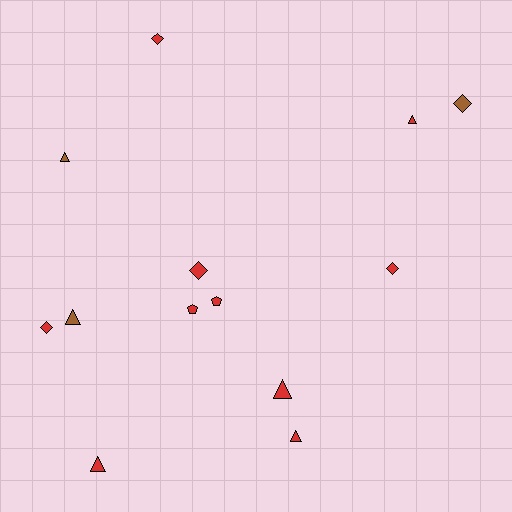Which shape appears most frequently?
Triangle, with 6 objects.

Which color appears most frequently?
Red, with 10 objects.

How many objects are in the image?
There are 13 objects.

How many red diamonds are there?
There are 4 red diamonds.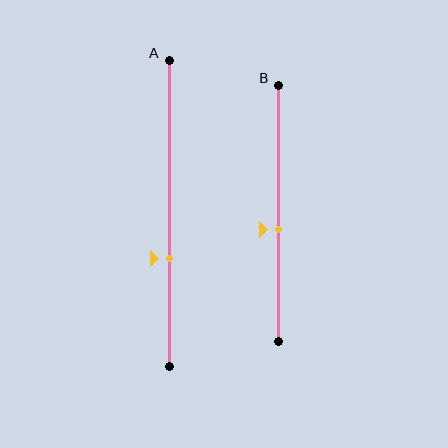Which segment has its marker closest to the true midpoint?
Segment B has its marker closest to the true midpoint.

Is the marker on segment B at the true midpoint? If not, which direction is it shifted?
No, the marker on segment B is shifted downward by about 7% of the segment length.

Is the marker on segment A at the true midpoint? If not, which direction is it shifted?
No, the marker on segment A is shifted downward by about 15% of the segment length.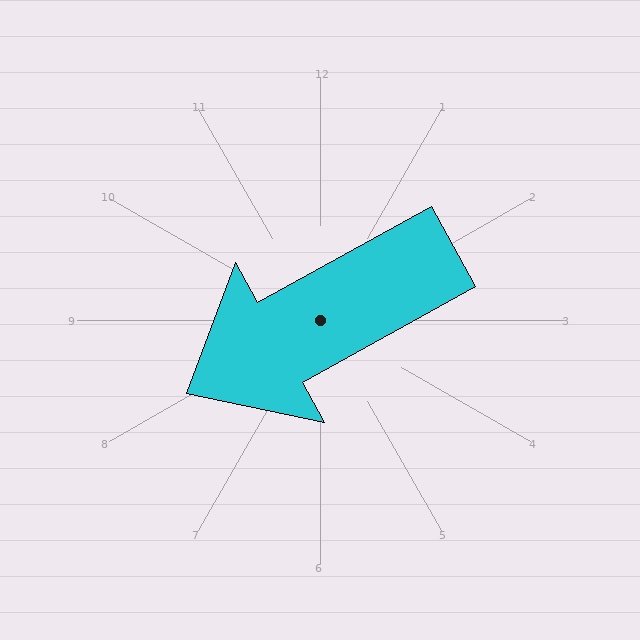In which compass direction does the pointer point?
Southwest.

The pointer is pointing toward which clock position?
Roughly 8 o'clock.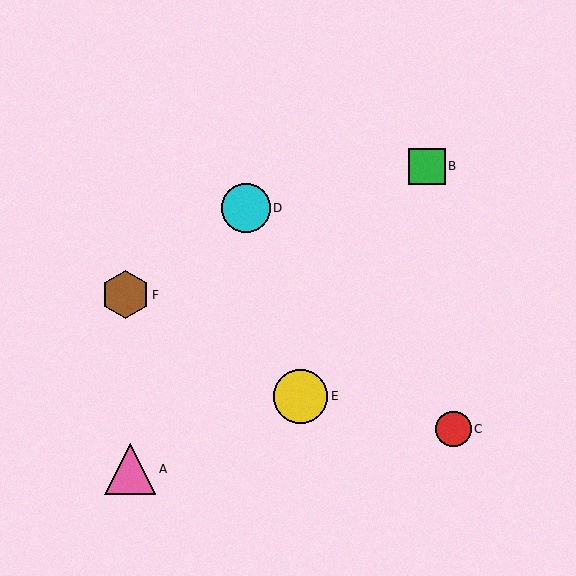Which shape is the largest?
The yellow circle (labeled E) is the largest.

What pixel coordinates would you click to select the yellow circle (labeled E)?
Click at (300, 397) to select the yellow circle E.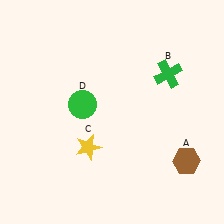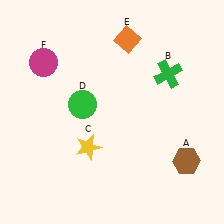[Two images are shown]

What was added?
An orange diamond (E), a magenta circle (F) were added in Image 2.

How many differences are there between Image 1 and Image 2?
There are 2 differences between the two images.